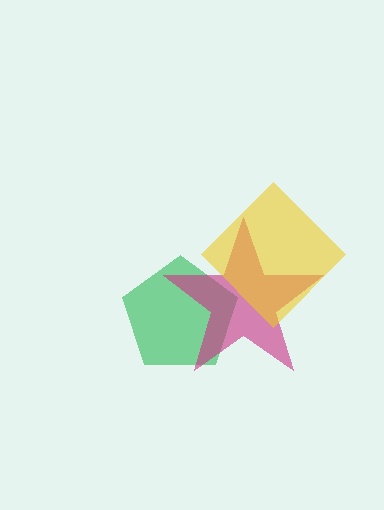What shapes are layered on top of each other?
The layered shapes are: a green pentagon, a magenta star, a yellow diamond.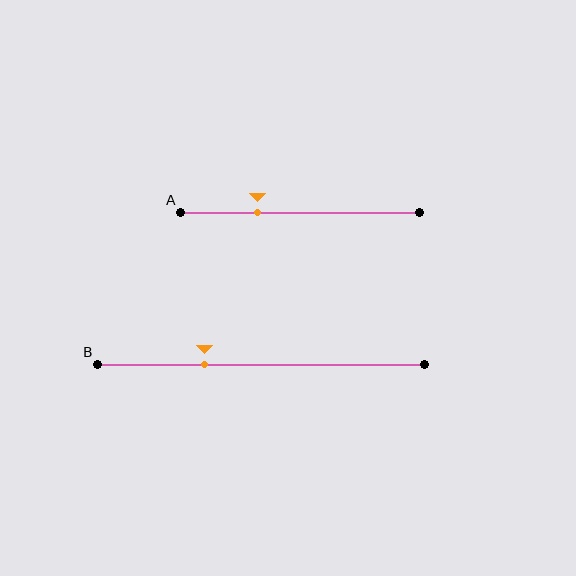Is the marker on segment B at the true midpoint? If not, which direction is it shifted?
No, the marker on segment B is shifted to the left by about 17% of the segment length.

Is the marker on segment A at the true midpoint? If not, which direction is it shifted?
No, the marker on segment A is shifted to the left by about 18% of the segment length.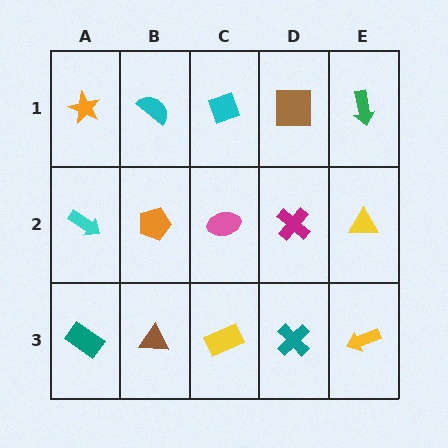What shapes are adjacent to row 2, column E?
A green arrow (row 1, column E), a yellow arrow (row 3, column E), a magenta cross (row 2, column D).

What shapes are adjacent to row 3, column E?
A yellow triangle (row 2, column E), a teal cross (row 3, column D).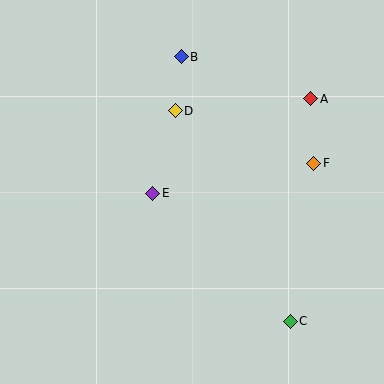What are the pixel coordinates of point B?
Point B is at (181, 57).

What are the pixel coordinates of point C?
Point C is at (290, 321).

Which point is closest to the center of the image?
Point E at (153, 193) is closest to the center.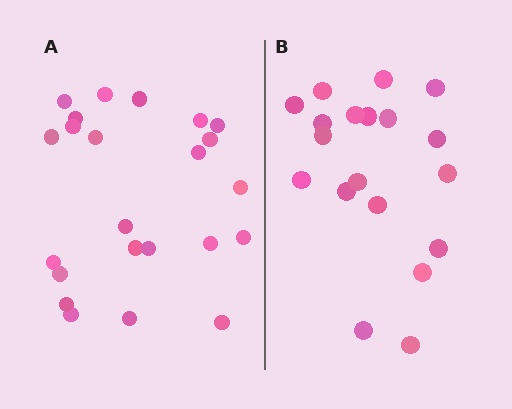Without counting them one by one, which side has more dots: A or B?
Region A (the left region) has more dots.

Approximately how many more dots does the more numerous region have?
Region A has about 4 more dots than region B.